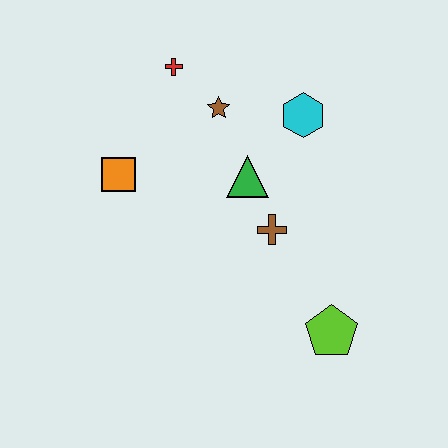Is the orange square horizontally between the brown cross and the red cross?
No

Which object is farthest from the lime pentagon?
The red cross is farthest from the lime pentagon.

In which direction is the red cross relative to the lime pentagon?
The red cross is above the lime pentagon.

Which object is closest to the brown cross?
The green triangle is closest to the brown cross.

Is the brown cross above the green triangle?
No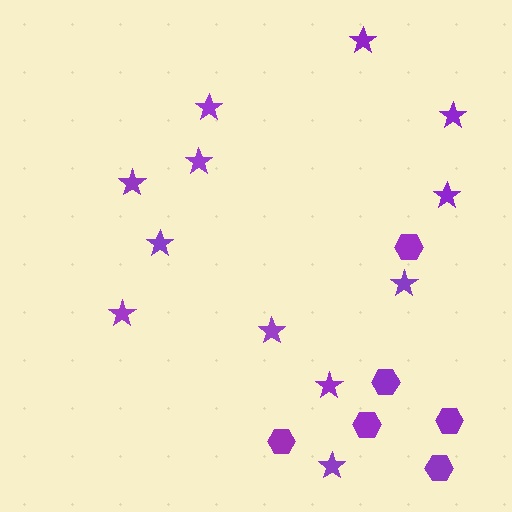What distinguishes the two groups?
There are 2 groups: one group of hexagons (6) and one group of stars (12).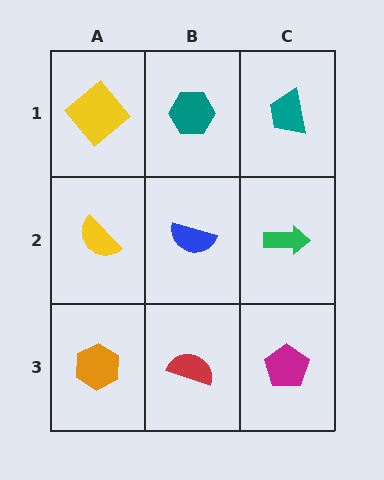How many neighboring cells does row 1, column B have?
3.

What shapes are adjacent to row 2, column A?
A yellow diamond (row 1, column A), an orange hexagon (row 3, column A), a blue semicircle (row 2, column B).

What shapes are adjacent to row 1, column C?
A green arrow (row 2, column C), a teal hexagon (row 1, column B).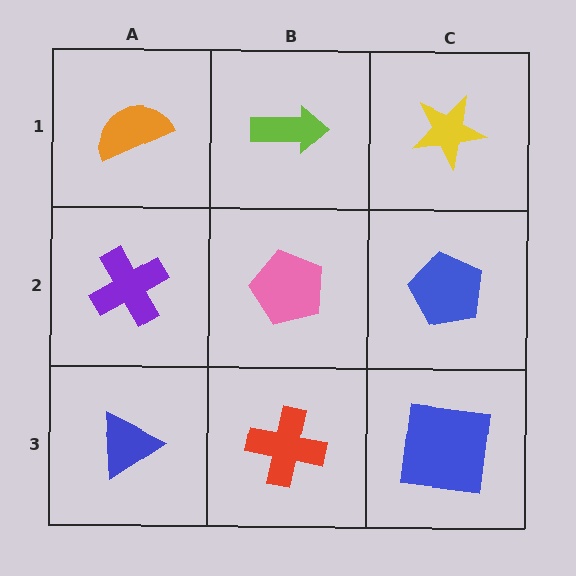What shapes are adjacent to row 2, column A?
An orange semicircle (row 1, column A), a blue triangle (row 3, column A), a pink pentagon (row 2, column B).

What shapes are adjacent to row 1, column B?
A pink pentagon (row 2, column B), an orange semicircle (row 1, column A), a yellow star (row 1, column C).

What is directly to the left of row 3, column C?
A red cross.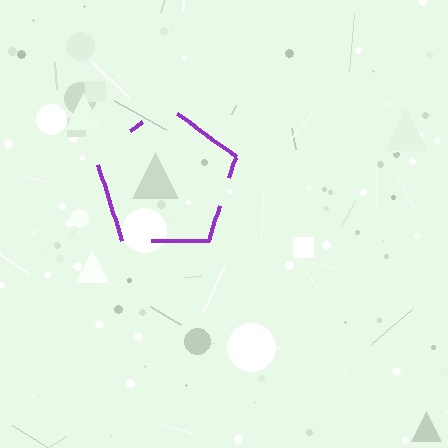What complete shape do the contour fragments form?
The contour fragments form a pentagon.